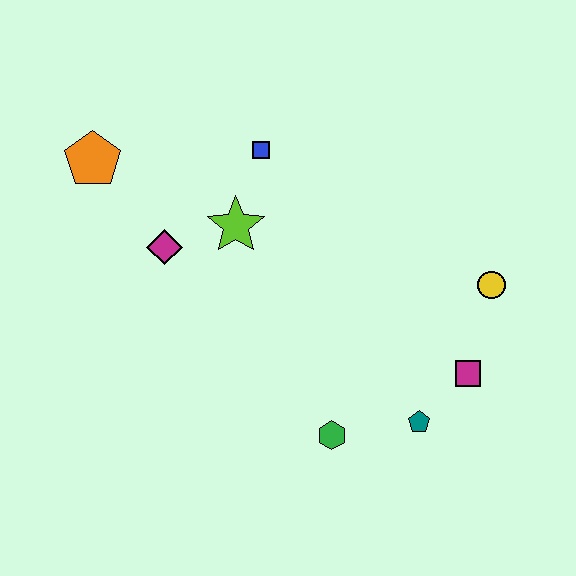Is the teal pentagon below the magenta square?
Yes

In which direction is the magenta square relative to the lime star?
The magenta square is to the right of the lime star.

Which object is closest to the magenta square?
The teal pentagon is closest to the magenta square.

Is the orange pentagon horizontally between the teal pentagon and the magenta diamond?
No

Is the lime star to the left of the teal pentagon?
Yes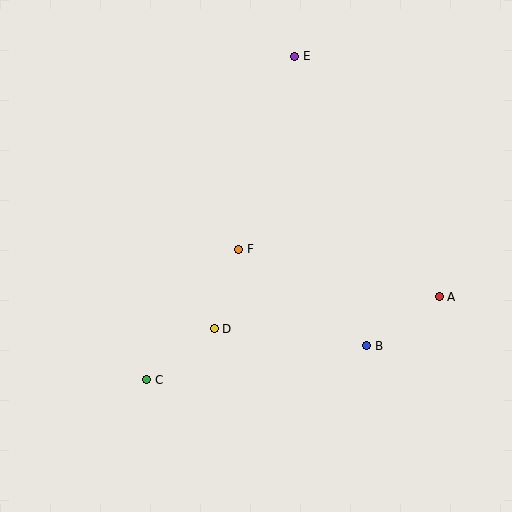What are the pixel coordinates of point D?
Point D is at (214, 329).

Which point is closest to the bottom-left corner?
Point C is closest to the bottom-left corner.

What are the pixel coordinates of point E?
Point E is at (295, 56).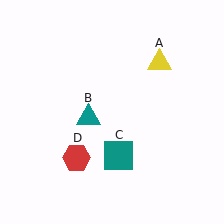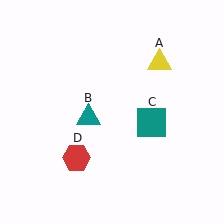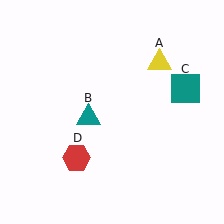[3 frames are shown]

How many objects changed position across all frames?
1 object changed position: teal square (object C).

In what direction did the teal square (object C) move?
The teal square (object C) moved up and to the right.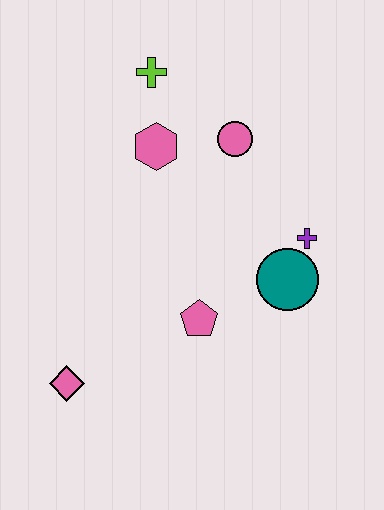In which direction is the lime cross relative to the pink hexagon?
The lime cross is above the pink hexagon.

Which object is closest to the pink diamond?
The pink pentagon is closest to the pink diamond.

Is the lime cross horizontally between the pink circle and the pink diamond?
Yes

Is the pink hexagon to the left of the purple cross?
Yes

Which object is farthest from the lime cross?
The pink diamond is farthest from the lime cross.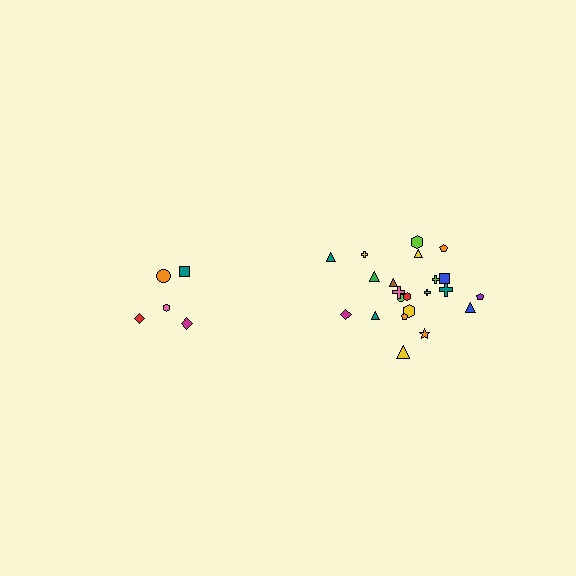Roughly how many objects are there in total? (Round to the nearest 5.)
Roughly 25 objects in total.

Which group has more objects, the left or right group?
The right group.